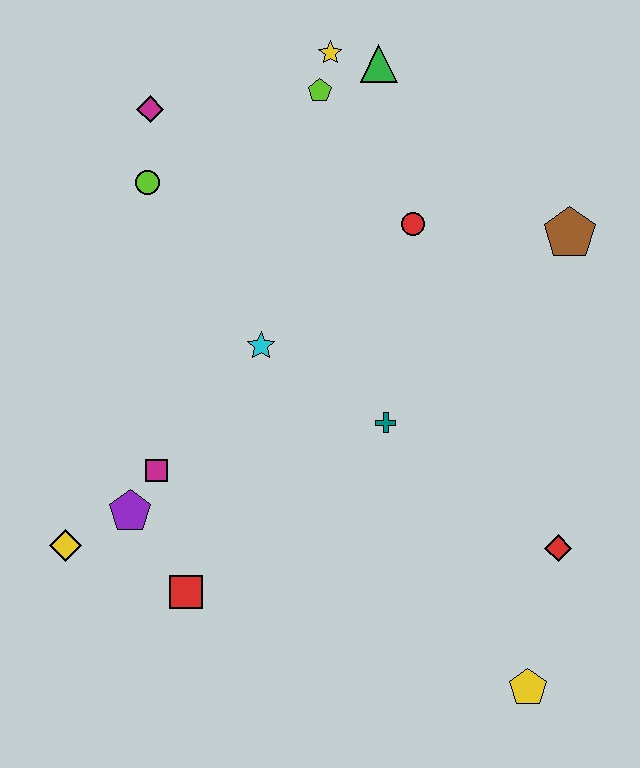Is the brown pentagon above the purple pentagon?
Yes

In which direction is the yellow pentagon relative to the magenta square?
The yellow pentagon is to the right of the magenta square.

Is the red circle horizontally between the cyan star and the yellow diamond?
No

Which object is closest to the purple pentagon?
The magenta square is closest to the purple pentagon.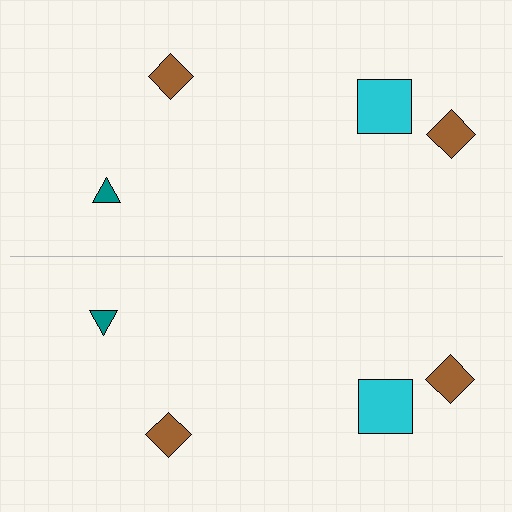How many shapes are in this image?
There are 8 shapes in this image.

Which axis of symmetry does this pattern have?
The pattern has a horizontal axis of symmetry running through the center of the image.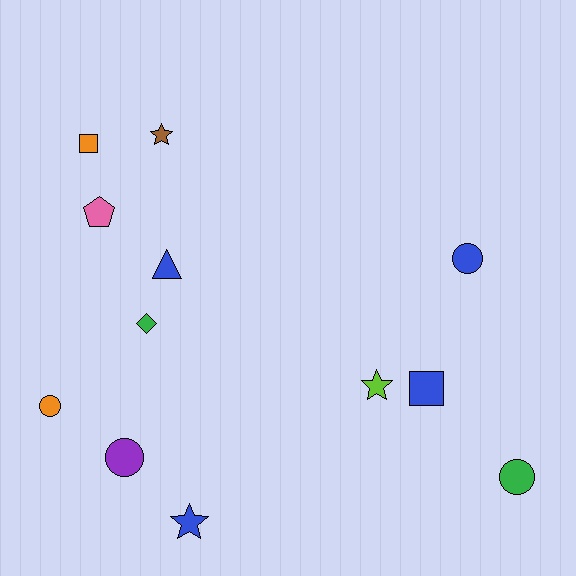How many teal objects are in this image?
There are no teal objects.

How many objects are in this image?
There are 12 objects.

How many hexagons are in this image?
There are no hexagons.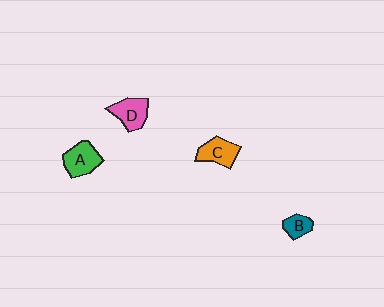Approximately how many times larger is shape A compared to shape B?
Approximately 1.8 times.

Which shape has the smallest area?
Shape B (teal).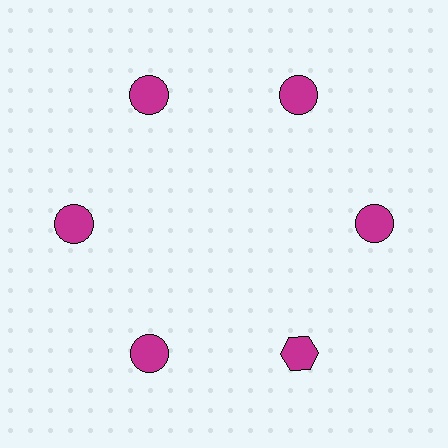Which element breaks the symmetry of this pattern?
The magenta hexagon at roughly the 5 o'clock position breaks the symmetry. All other shapes are magenta circles.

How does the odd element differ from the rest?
It has a different shape: hexagon instead of circle.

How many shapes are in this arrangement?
There are 6 shapes arranged in a ring pattern.